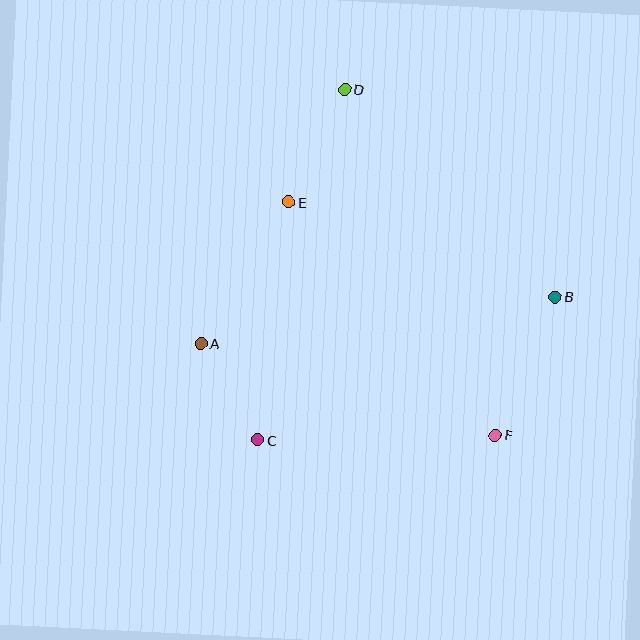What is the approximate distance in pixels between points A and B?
The distance between A and B is approximately 357 pixels.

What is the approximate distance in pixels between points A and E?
The distance between A and E is approximately 166 pixels.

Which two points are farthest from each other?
Points D and F are farthest from each other.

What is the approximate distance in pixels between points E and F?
The distance between E and F is approximately 311 pixels.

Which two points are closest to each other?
Points A and C are closest to each other.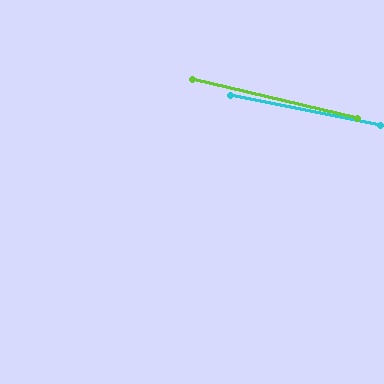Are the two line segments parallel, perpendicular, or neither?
Parallel — their directions differ by only 1.9°.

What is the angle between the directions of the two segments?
Approximately 2 degrees.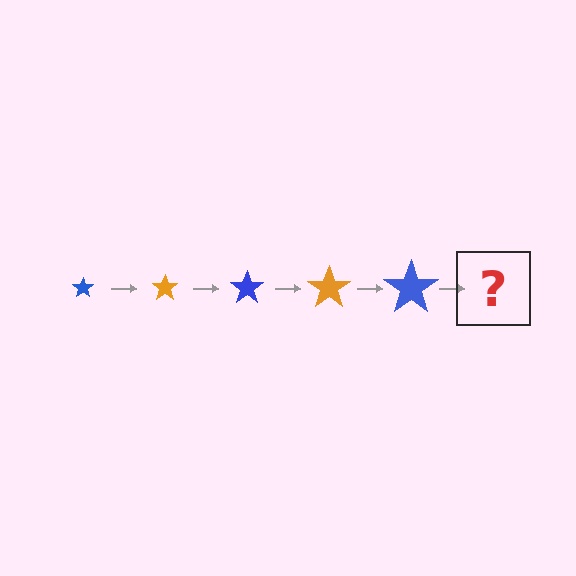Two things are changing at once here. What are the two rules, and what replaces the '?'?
The two rules are that the star grows larger each step and the color cycles through blue and orange. The '?' should be an orange star, larger than the previous one.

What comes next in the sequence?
The next element should be an orange star, larger than the previous one.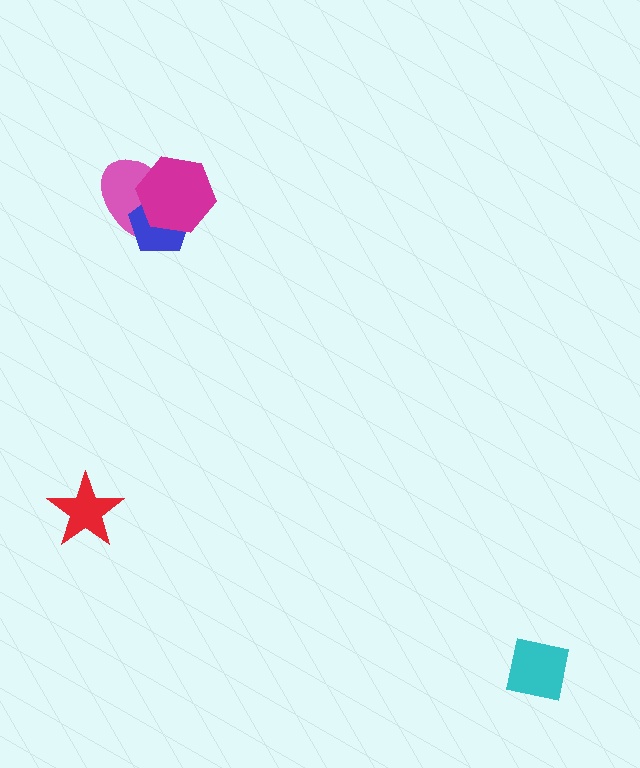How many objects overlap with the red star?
0 objects overlap with the red star.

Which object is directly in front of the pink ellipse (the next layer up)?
The blue pentagon is directly in front of the pink ellipse.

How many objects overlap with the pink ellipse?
2 objects overlap with the pink ellipse.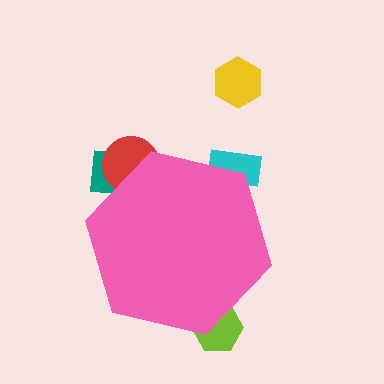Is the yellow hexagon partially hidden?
No, the yellow hexagon is fully visible.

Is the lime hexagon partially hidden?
Yes, the lime hexagon is partially hidden behind the pink hexagon.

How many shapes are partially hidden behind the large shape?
4 shapes are partially hidden.